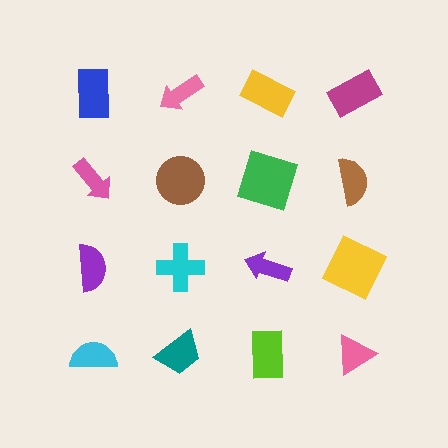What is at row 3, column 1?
A purple semicircle.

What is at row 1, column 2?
A pink arrow.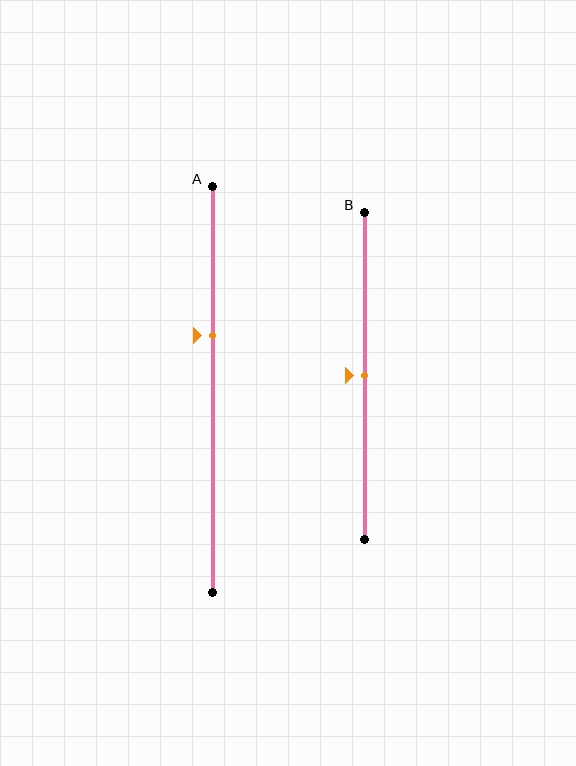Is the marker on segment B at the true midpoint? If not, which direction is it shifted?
Yes, the marker on segment B is at the true midpoint.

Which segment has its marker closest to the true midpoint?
Segment B has its marker closest to the true midpoint.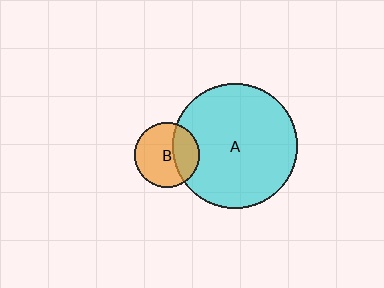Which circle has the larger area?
Circle A (cyan).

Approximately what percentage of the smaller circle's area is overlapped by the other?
Approximately 35%.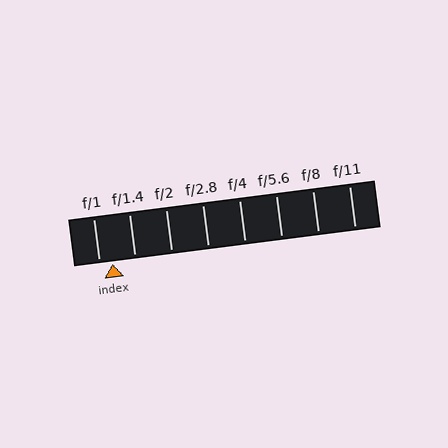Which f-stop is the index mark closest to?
The index mark is closest to f/1.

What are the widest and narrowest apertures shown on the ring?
The widest aperture shown is f/1 and the narrowest is f/11.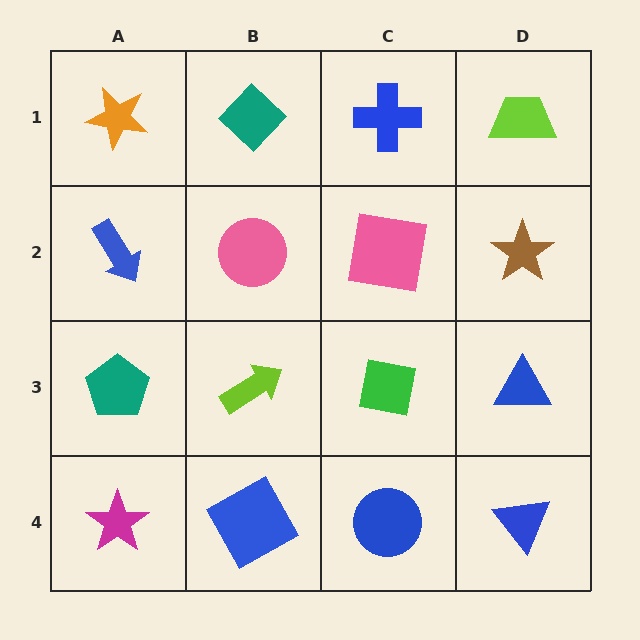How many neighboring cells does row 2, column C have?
4.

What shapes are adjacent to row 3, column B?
A pink circle (row 2, column B), a blue square (row 4, column B), a teal pentagon (row 3, column A), a green square (row 3, column C).